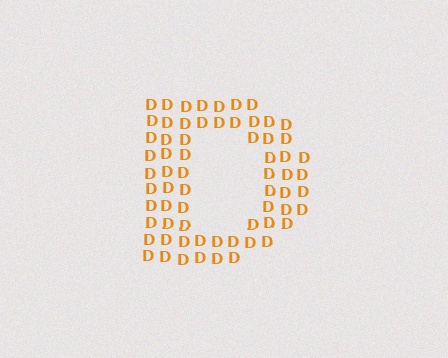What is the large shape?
The large shape is the letter D.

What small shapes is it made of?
It is made of small letter D's.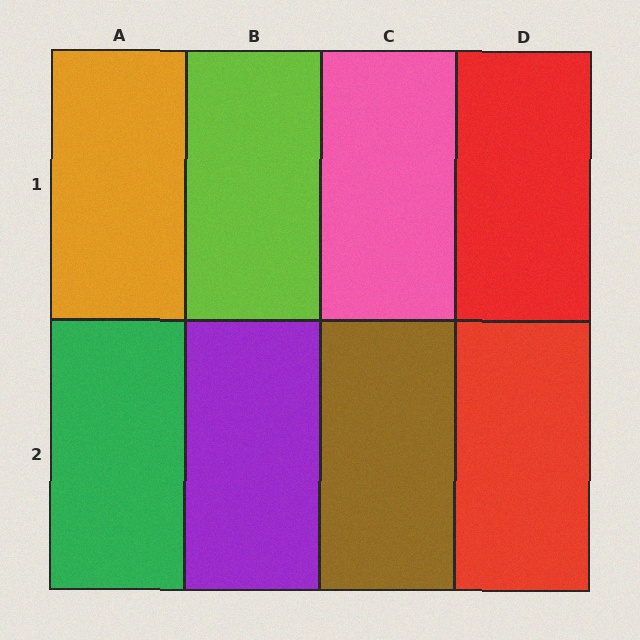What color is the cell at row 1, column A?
Orange.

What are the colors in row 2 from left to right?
Green, purple, brown, red.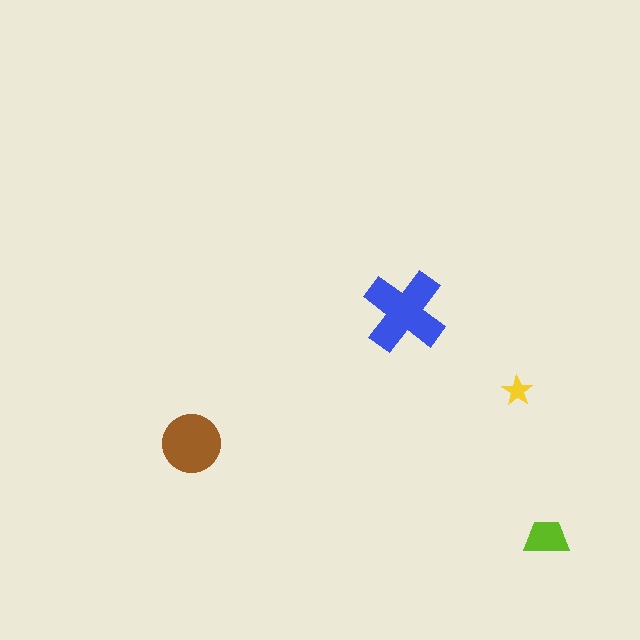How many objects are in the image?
There are 4 objects in the image.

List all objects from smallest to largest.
The yellow star, the lime trapezoid, the brown circle, the blue cross.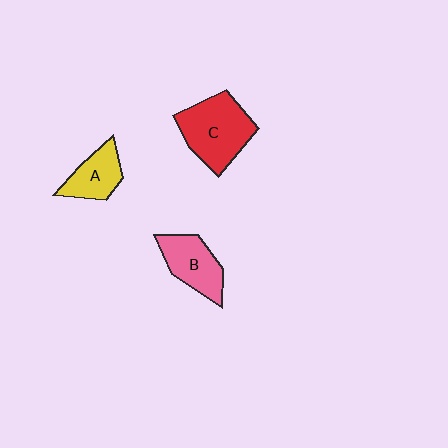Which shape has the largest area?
Shape C (red).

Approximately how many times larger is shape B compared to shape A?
Approximately 1.2 times.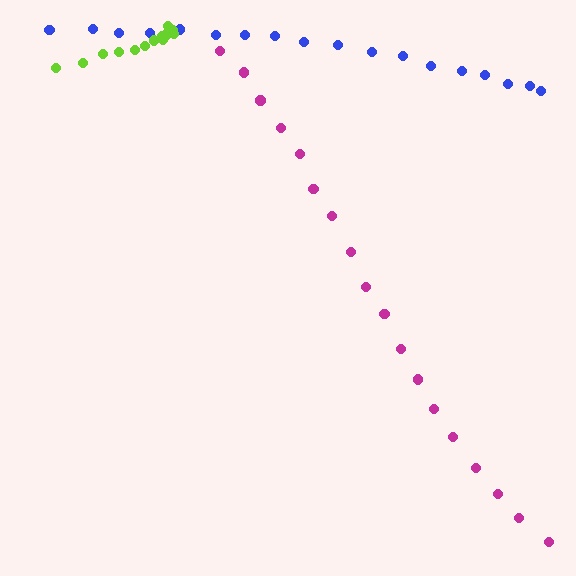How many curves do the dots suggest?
There are 3 distinct paths.